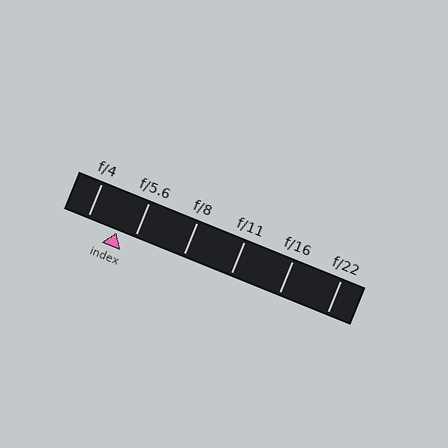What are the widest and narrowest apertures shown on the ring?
The widest aperture shown is f/4 and the narrowest is f/22.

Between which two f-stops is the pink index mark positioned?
The index mark is between f/4 and f/5.6.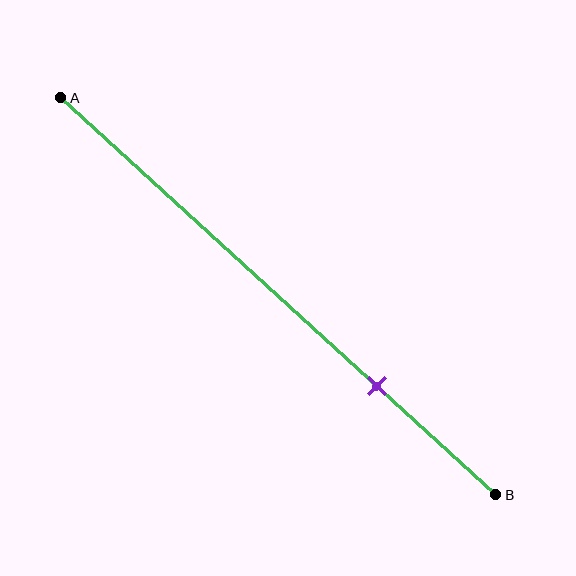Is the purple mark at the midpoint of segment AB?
No, the mark is at about 75% from A, not at the 50% midpoint.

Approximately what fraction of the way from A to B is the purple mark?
The purple mark is approximately 75% of the way from A to B.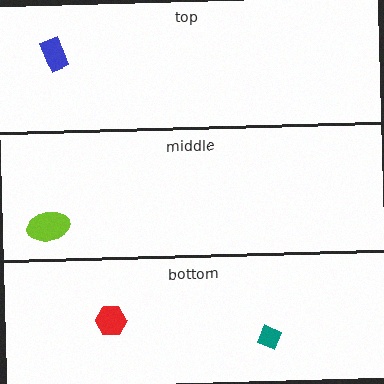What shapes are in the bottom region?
The teal diamond, the red hexagon.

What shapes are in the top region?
The blue rectangle.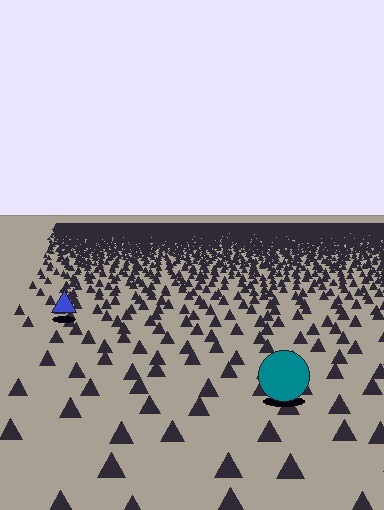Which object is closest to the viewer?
The teal circle is closest. The texture marks near it are larger and more spread out.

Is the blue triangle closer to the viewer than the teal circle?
No. The teal circle is closer — you can tell from the texture gradient: the ground texture is coarser near it.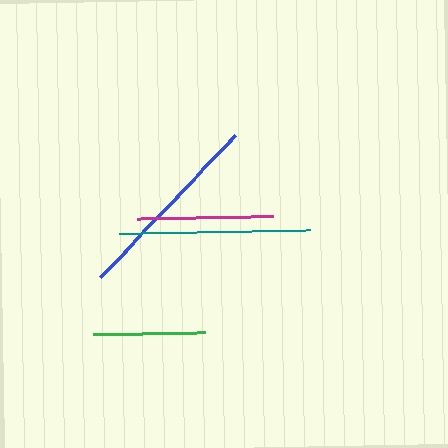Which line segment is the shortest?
The green line is the shortest at approximately 112 pixels.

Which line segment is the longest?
The blue line is the longest at approximately 197 pixels.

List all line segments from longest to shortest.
From longest to shortest: blue, teal, magenta, green.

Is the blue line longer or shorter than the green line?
The blue line is longer than the green line.